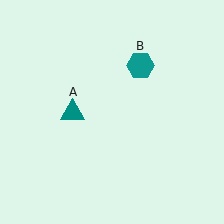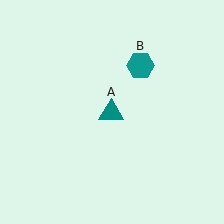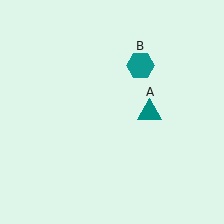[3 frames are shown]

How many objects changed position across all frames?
1 object changed position: teal triangle (object A).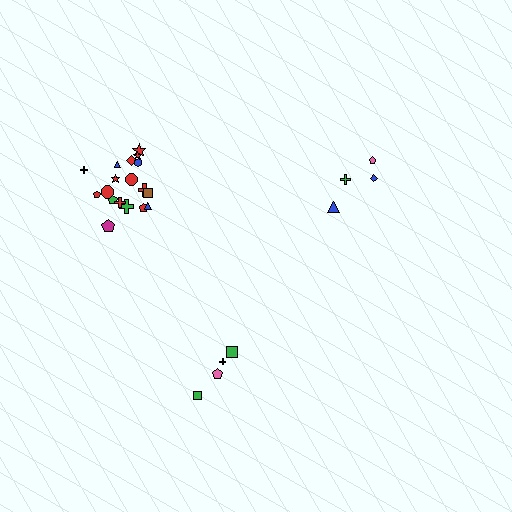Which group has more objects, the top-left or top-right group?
The top-left group.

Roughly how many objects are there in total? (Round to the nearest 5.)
Roughly 25 objects in total.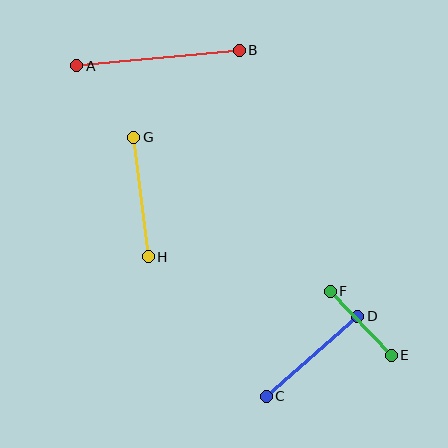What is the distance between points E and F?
The distance is approximately 89 pixels.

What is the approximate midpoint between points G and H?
The midpoint is at approximately (141, 197) pixels.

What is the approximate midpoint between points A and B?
The midpoint is at approximately (158, 58) pixels.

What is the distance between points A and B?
The distance is approximately 163 pixels.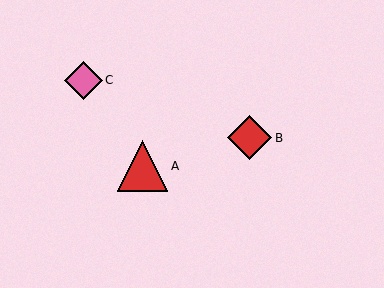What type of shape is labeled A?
Shape A is a red triangle.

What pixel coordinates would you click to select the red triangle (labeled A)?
Click at (142, 166) to select the red triangle A.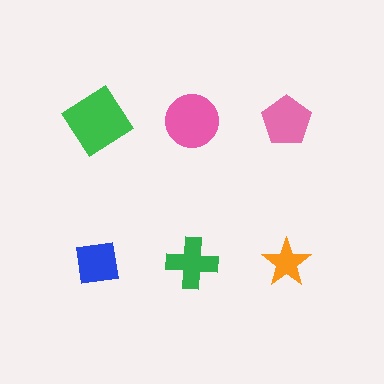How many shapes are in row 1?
3 shapes.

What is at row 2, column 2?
A green cross.